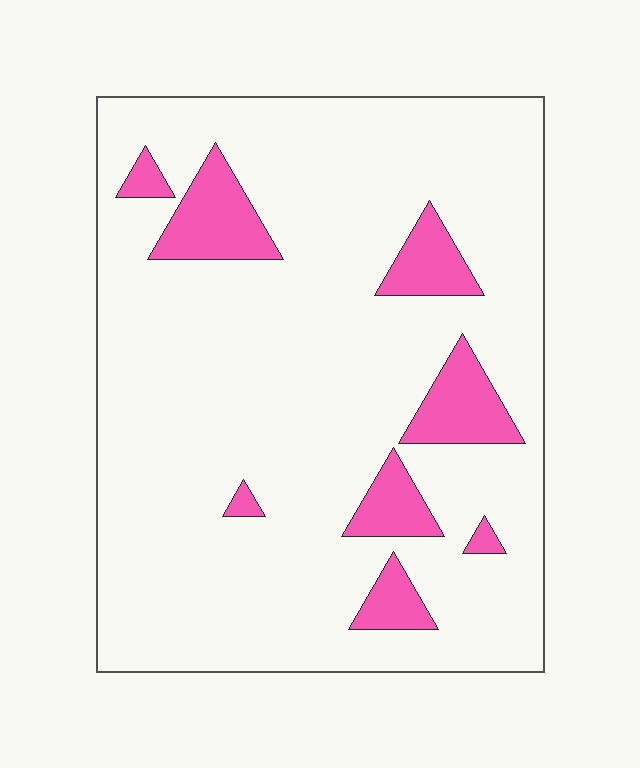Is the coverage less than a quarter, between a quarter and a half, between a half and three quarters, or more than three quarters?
Less than a quarter.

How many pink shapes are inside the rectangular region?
8.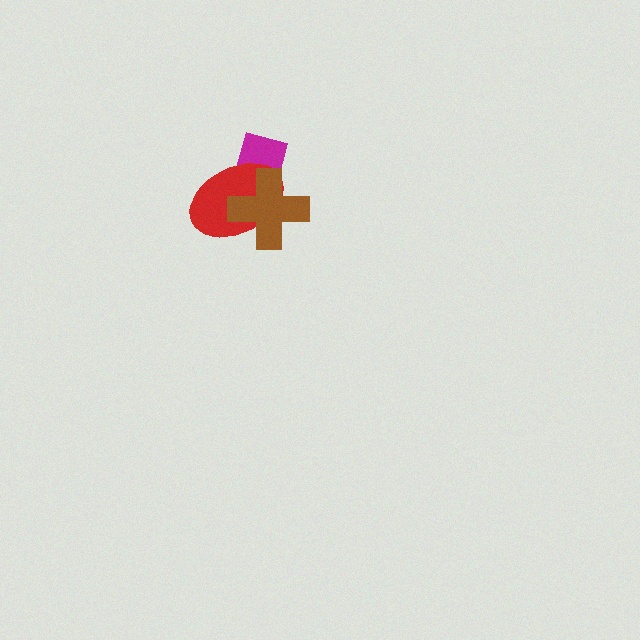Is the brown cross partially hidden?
No, no other shape covers it.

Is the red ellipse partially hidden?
Yes, it is partially covered by another shape.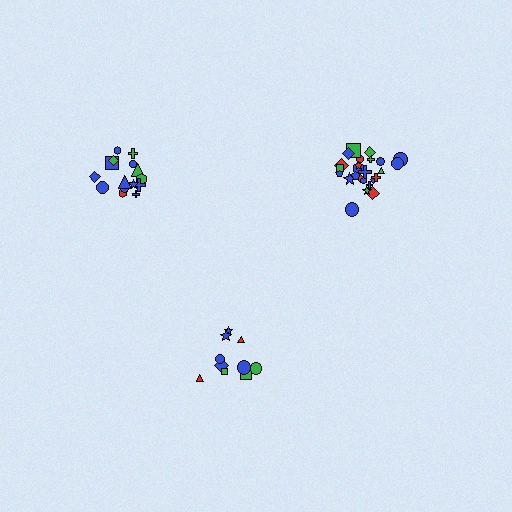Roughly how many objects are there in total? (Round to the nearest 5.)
Roughly 50 objects in total.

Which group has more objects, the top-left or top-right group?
The top-right group.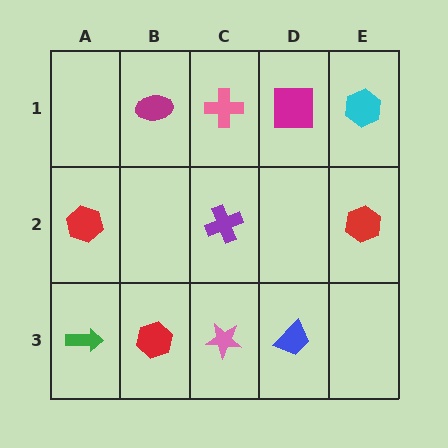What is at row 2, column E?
A red hexagon.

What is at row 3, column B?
A red hexagon.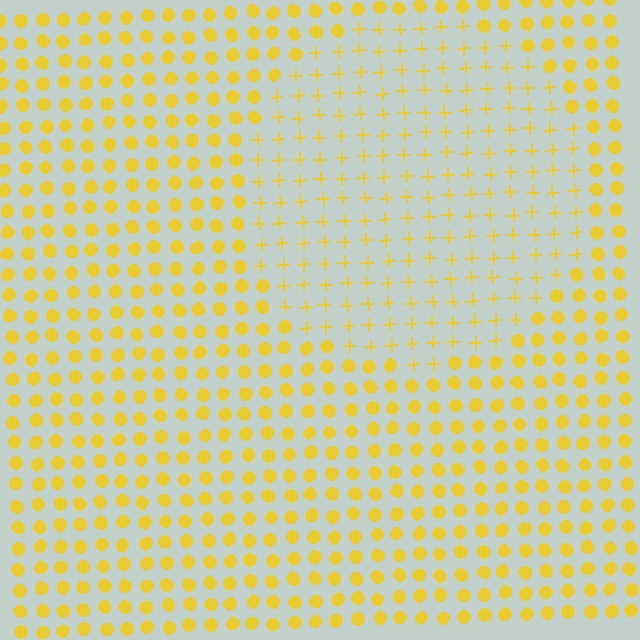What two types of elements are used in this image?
The image uses plus signs inside the circle region and circles outside it.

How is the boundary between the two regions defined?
The boundary is defined by a change in element shape: plus signs inside vs. circles outside. All elements share the same color and spacing.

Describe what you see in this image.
The image is filled with small yellow elements arranged in a uniform grid. A circle-shaped region contains plus signs, while the surrounding area contains circles. The boundary is defined purely by the change in element shape.